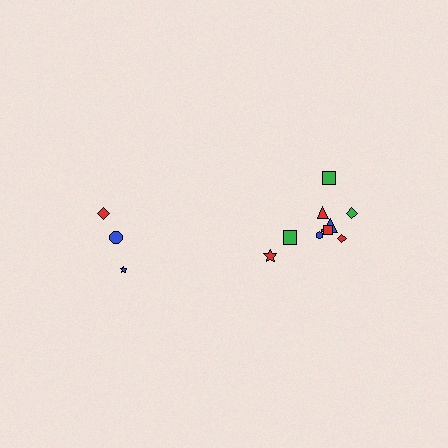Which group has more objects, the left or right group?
The right group.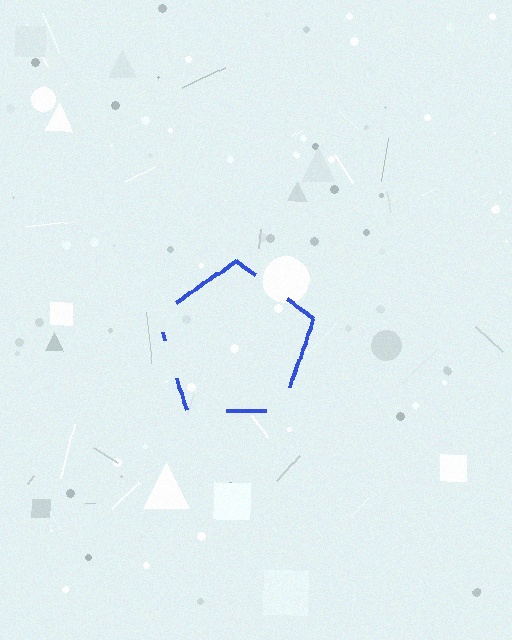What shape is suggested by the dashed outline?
The dashed outline suggests a pentagon.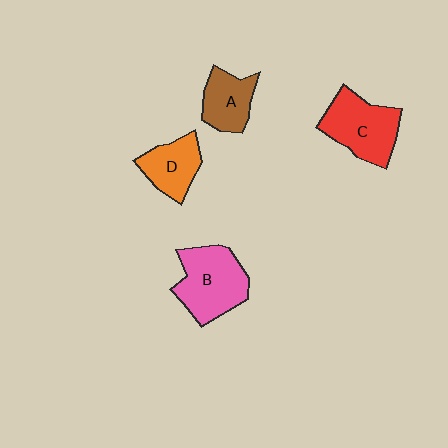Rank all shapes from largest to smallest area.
From largest to smallest: B (pink), C (red), D (orange), A (brown).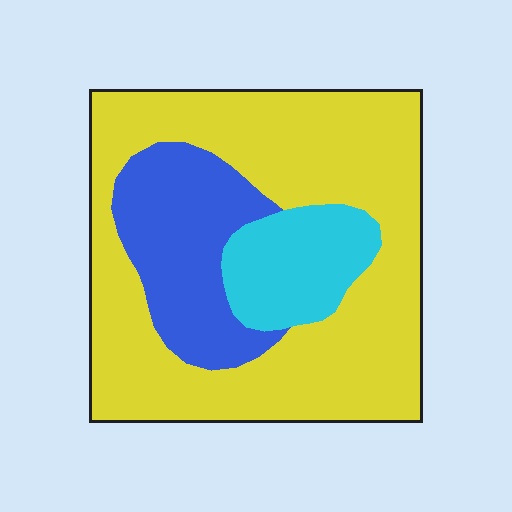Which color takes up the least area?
Cyan, at roughly 15%.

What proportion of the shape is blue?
Blue covers about 20% of the shape.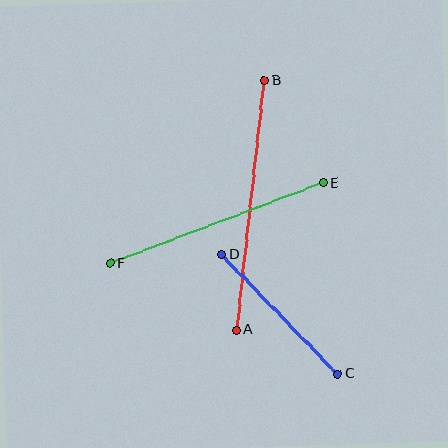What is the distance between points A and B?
The distance is approximately 251 pixels.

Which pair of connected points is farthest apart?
Points A and B are farthest apart.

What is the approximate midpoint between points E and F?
The midpoint is at approximately (217, 223) pixels.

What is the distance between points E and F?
The distance is approximately 228 pixels.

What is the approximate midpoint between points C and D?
The midpoint is at approximately (279, 314) pixels.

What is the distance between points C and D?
The distance is approximately 166 pixels.